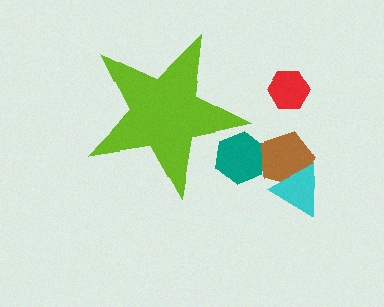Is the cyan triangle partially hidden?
No, the cyan triangle is fully visible.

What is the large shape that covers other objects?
A lime star.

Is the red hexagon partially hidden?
No, the red hexagon is fully visible.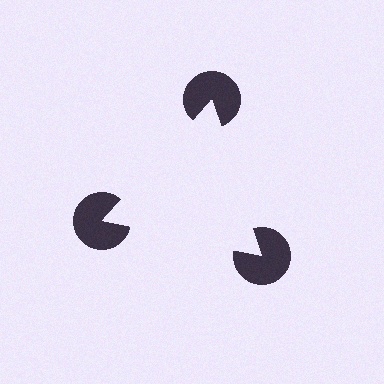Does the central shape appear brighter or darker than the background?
It typically appears slightly brighter than the background, even though no actual brightness change is drawn.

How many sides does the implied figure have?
3 sides.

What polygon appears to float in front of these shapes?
An illusory triangle — its edges are inferred from the aligned wedge cuts in the pac-man discs, not physically drawn.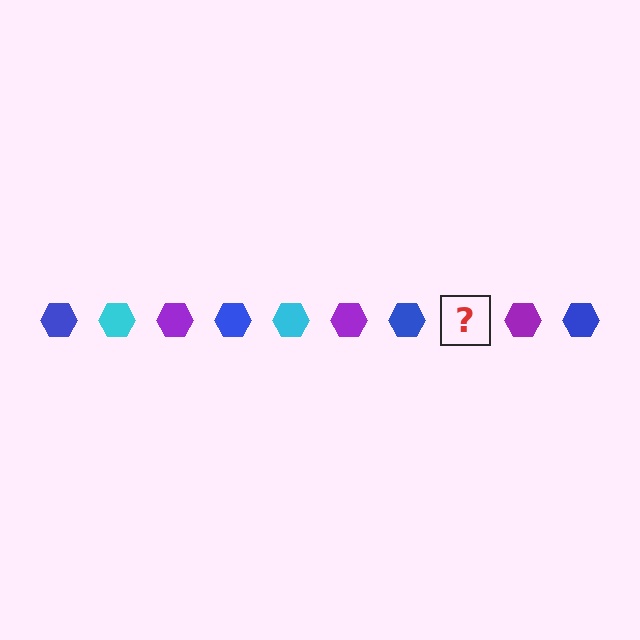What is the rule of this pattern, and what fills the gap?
The rule is that the pattern cycles through blue, cyan, purple hexagons. The gap should be filled with a cyan hexagon.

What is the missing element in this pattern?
The missing element is a cyan hexagon.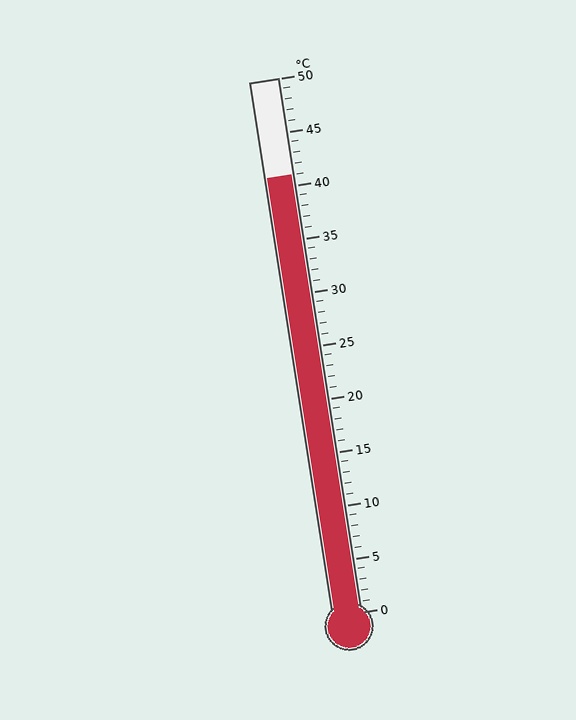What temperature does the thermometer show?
The thermometer shows approximately 41°C.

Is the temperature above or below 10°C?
The temperature is above 10°C.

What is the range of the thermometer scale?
The thermometer scale ranges from 0°C to 50°C.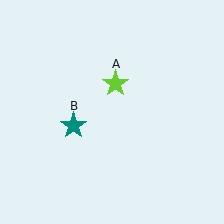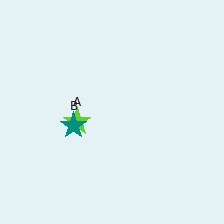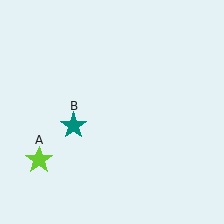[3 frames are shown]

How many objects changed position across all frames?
1 object changed position: lime star (object A).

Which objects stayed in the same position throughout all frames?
Teal star (object B) remained stationary.